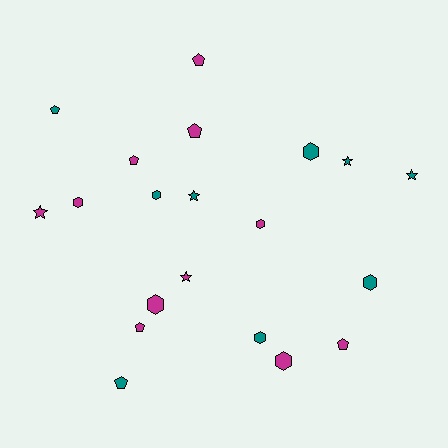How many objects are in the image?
There are 20 objects.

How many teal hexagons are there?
There are 4 teal hexagons.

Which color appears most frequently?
Magenta, with 11 objects.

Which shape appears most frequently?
Hexagon, with 8 objects.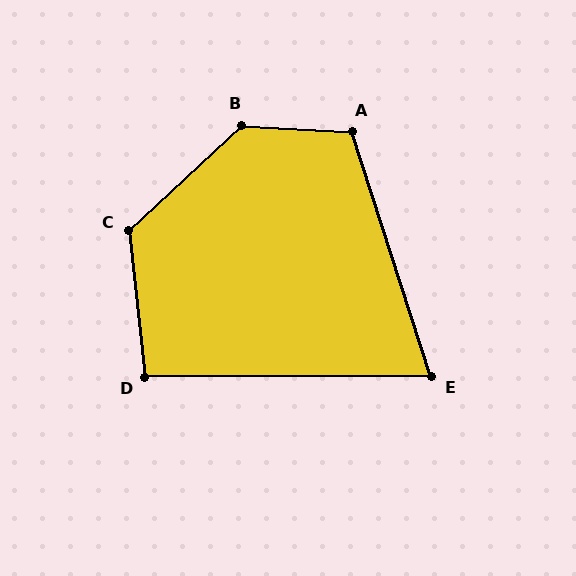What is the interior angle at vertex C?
Approximately 127 degrees (obtuse).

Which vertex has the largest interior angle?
B, at approximately 134 degrees.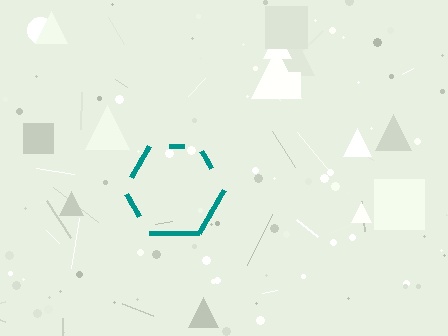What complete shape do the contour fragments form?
The contour fragments form a hexagon.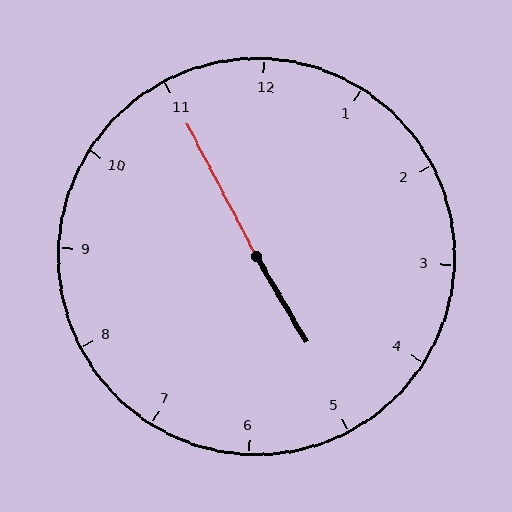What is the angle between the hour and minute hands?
Approximately 178 degrees.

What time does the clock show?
4:55.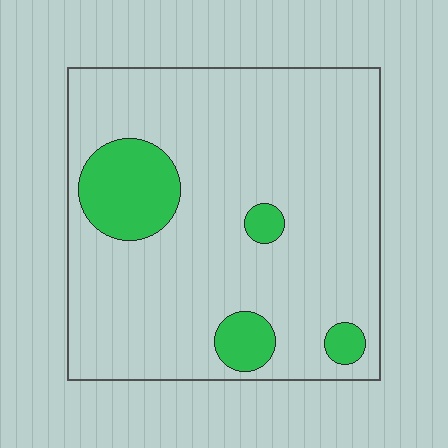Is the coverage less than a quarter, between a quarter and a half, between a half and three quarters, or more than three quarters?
Less than a quarter.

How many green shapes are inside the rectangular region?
4.